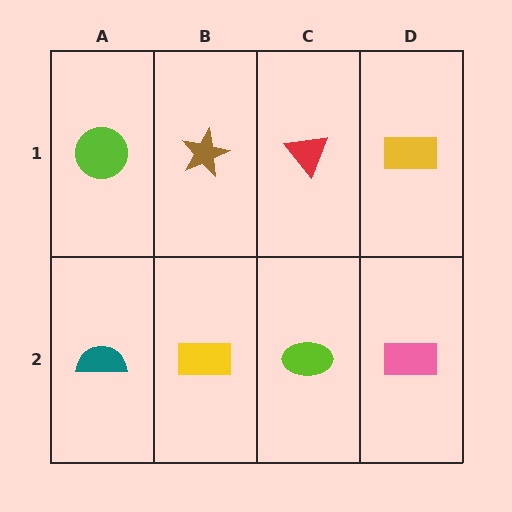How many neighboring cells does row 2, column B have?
3.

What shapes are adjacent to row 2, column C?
A red triangle (row 1, column C), a yellow rectangle (row 2, column B), a pink rectangle (row 2, column D).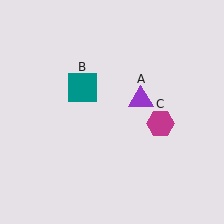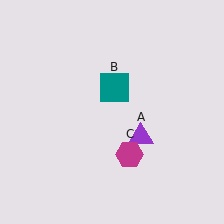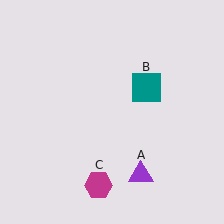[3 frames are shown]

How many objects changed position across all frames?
3 objects changed position: purple triangle (object A), teal square (object B), magenta hexagon (object C).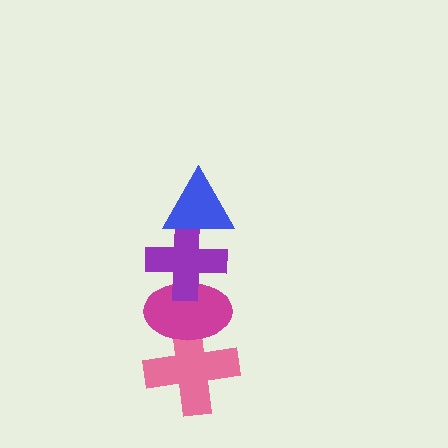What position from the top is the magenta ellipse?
The magenta ellipse is 3rd from the top.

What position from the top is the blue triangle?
The blue triangle is 1st from the top.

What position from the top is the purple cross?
The purple cross is 2nd from the top.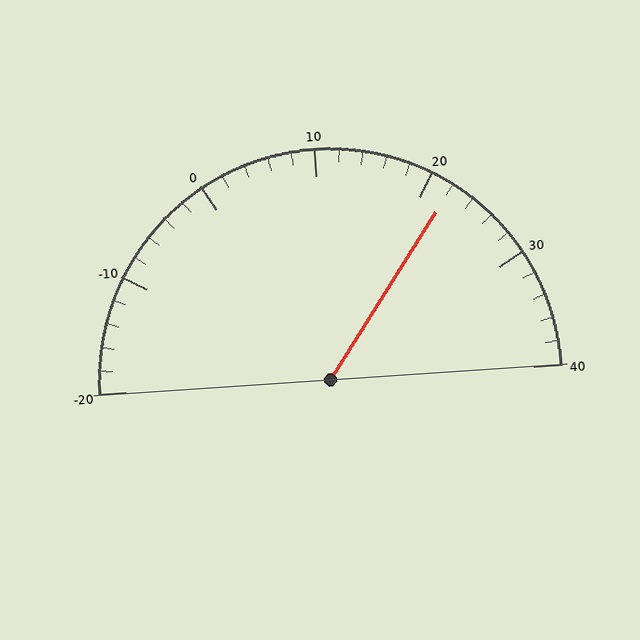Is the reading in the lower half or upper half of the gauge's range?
The reading is in the upper half of the range (-20 to 40).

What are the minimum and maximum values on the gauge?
The gauge ranges from -20 to 40.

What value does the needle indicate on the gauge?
The needle indicates approximately 22.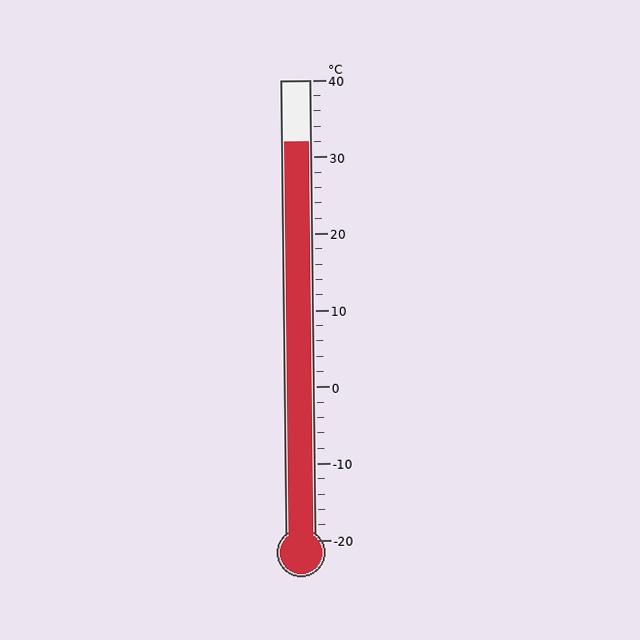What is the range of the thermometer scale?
The thermometer scale ranges from -20°C to 40°C.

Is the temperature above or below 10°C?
The temperature is above 10°C.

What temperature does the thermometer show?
The thermometer shows approximately 32°C.